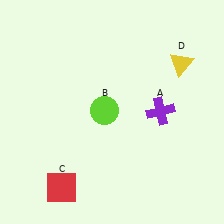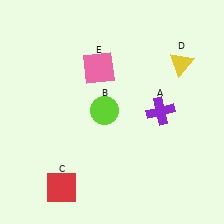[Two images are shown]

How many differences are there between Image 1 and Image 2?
There is 1 difference between the two images.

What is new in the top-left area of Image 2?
A pink square (E) was added in the top-left area of Image 2.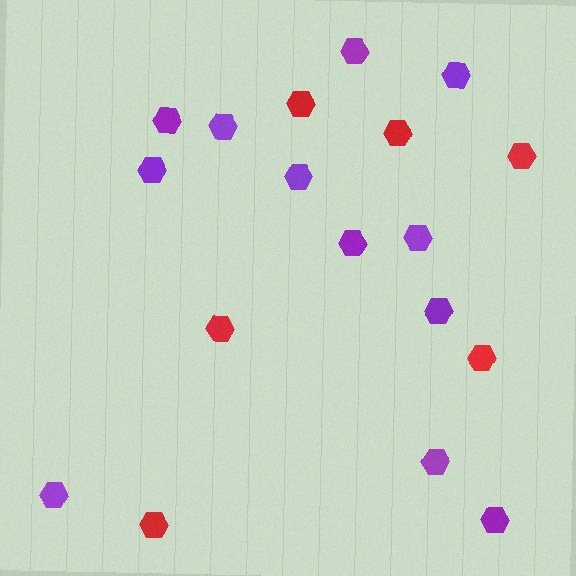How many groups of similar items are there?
There are 2 groups: one group of red hexagons (6) and one group of purple hexagons (12).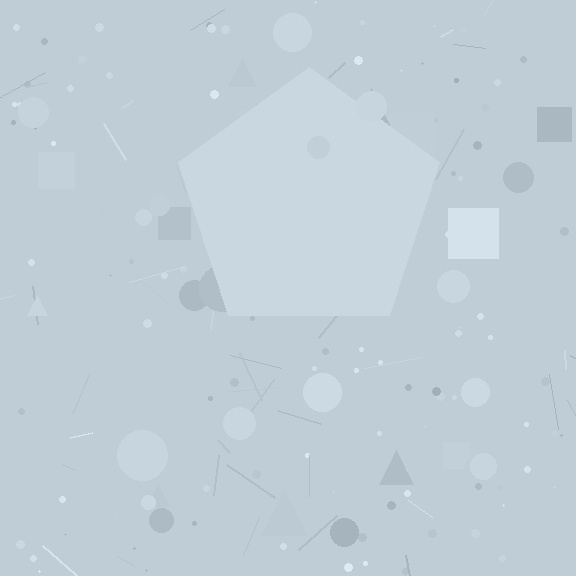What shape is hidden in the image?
A pentagon is hidden in the image.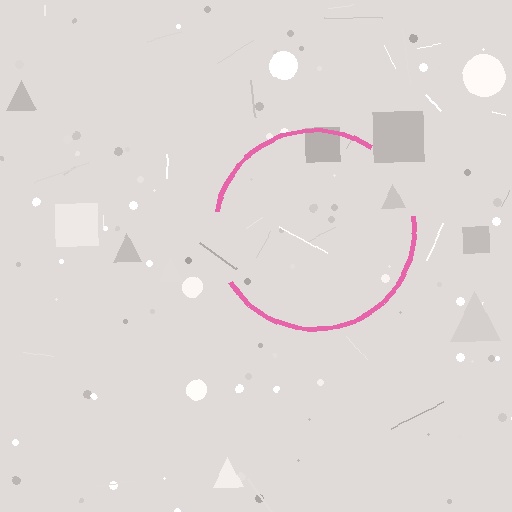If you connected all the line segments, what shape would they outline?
They would outline a circle.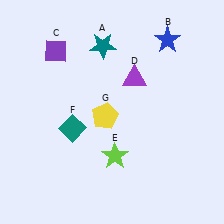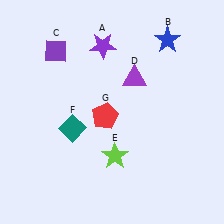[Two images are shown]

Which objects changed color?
A changed from teal to purple. G changed from yellow to red.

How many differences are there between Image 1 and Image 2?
There are 2 differences between the two images.